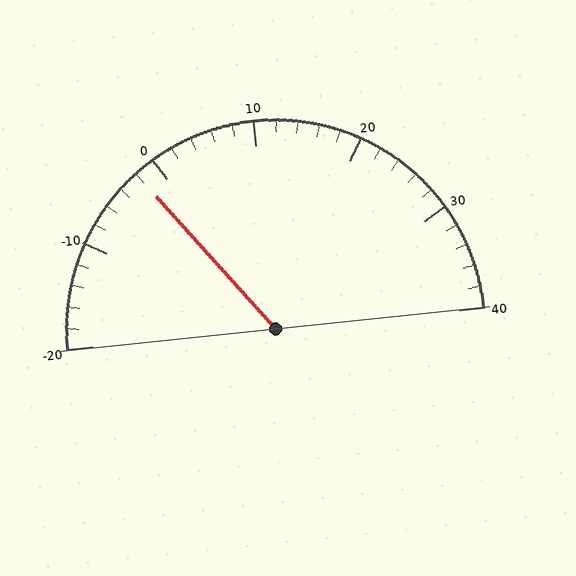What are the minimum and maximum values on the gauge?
The gauge ranges from -20 to 40.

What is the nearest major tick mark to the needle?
The nearest major tick mark is 0.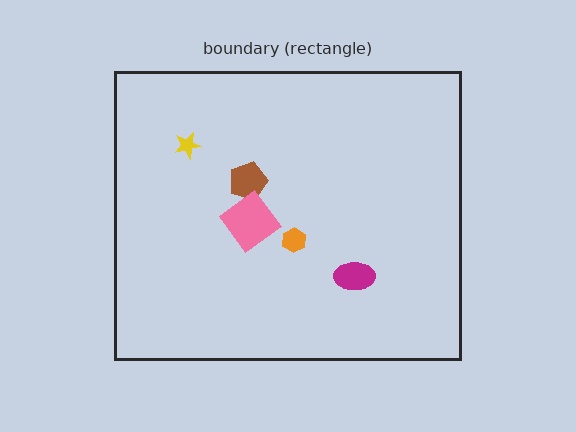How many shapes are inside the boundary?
5 inside, 0 outside.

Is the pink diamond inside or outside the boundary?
Inside.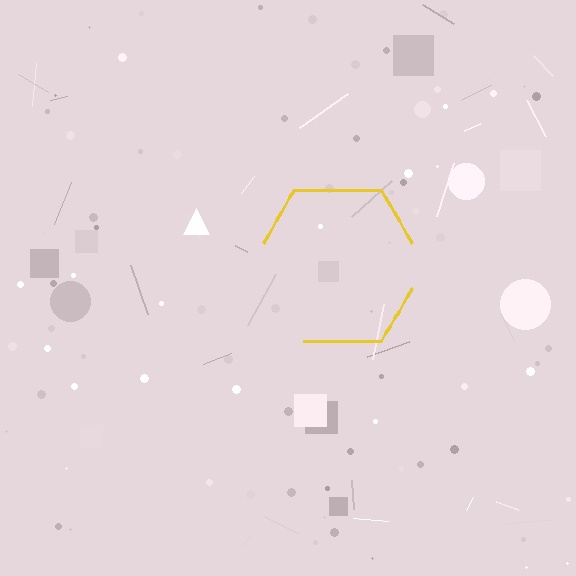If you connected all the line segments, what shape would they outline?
They would outline a hexagon.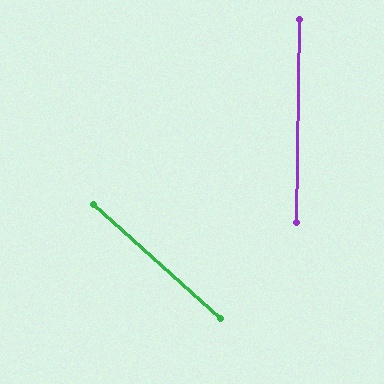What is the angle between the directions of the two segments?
Approximately 49 degrees.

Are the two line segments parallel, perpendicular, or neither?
Neither parallel nor perpendicular — they differ by about 49°.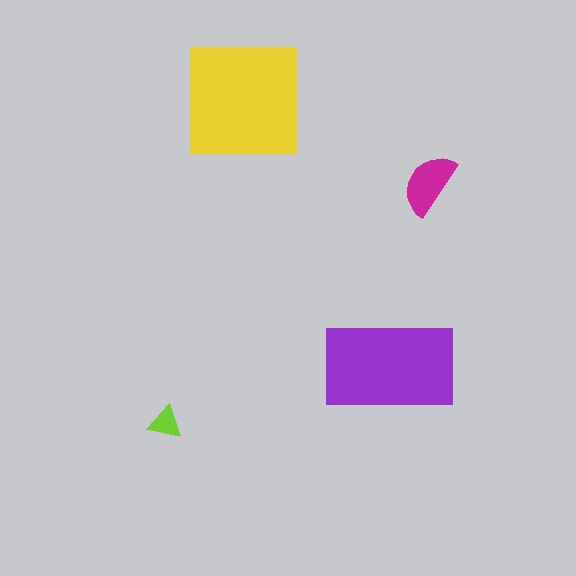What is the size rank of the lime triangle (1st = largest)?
4th.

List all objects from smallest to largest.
The lime triangle, the magenta semicircle, the purple rectangle, the yellow square.